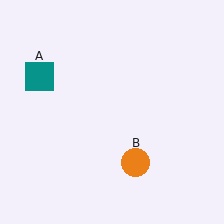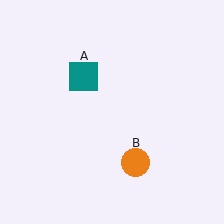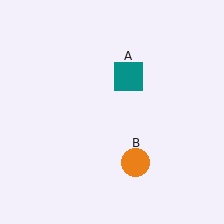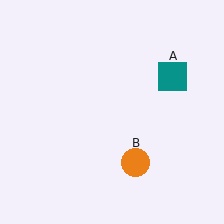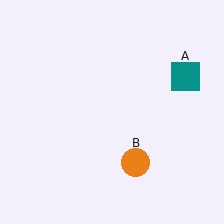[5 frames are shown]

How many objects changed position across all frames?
1 object changed position: teal square (object A).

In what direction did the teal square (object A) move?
The teal square (object A) moved right.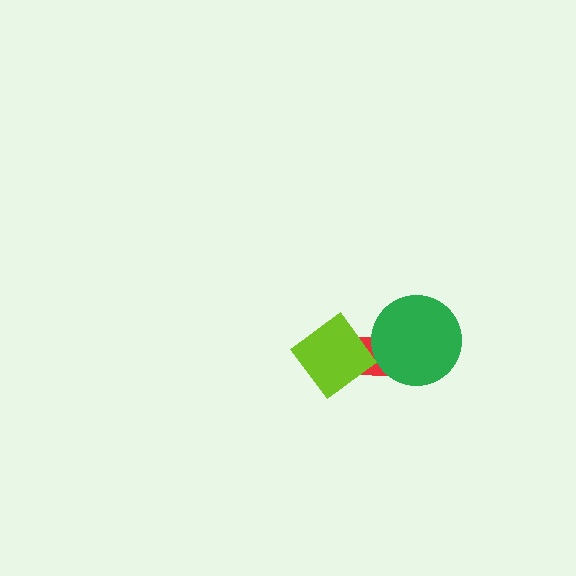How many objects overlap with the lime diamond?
1 object overlaps with the lime diamond.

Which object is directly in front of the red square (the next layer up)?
The green circle is directly in front of the red square.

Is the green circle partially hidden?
No, no other shape covers it.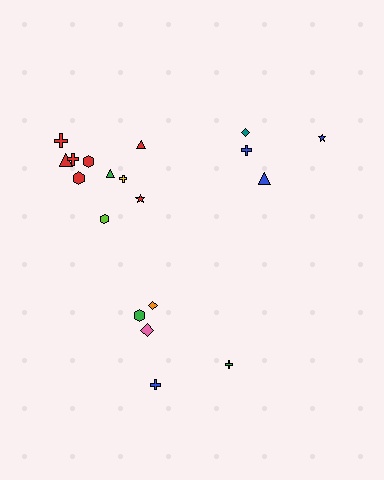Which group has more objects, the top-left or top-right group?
The top-left group.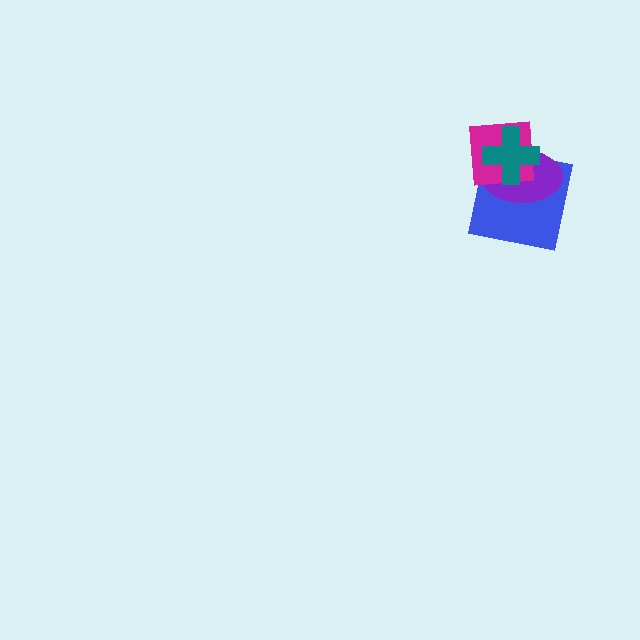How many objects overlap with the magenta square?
3 objects overlap with the magenta square.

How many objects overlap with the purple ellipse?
3 objects overlap with the purple ellipse.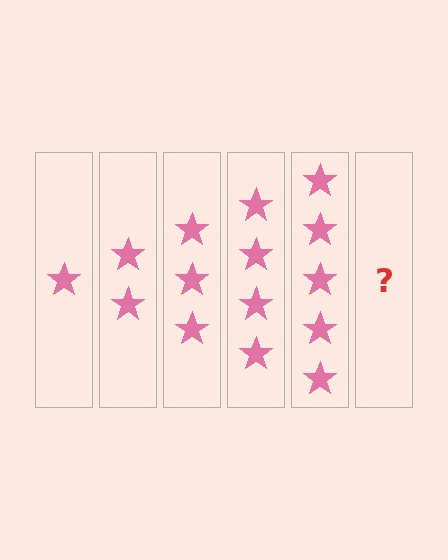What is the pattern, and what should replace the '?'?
The pattern is that each step adds one more star. The '?' should be 6 stars.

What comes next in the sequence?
The next element should be 6 stars.